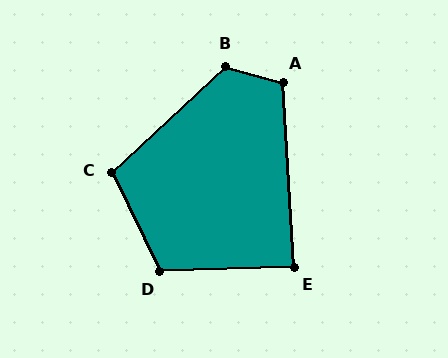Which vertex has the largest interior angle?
B, at approximately 121 degrees.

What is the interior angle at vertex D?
Approximately 114 degrees (obtuse).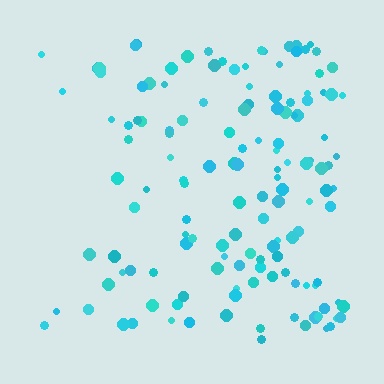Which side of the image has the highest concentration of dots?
The right.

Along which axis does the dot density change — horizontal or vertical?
Horizontal.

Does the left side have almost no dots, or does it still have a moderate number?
Still a moderate number, just noticeably fewer than the right.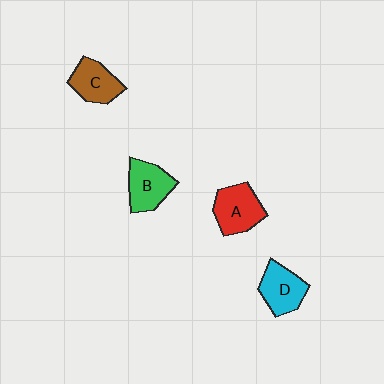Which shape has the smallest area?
Shape C (brown).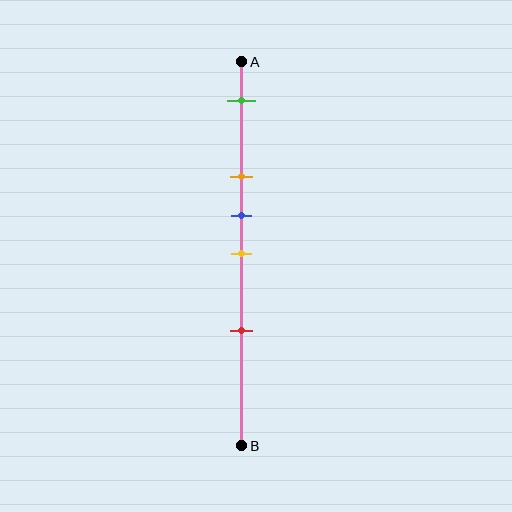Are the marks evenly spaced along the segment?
No, the marks are not evenly spaced.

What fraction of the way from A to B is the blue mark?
The blue mark is approximately 40% (0.4) of the way from A to B.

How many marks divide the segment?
There are 5 marks dividing the segment.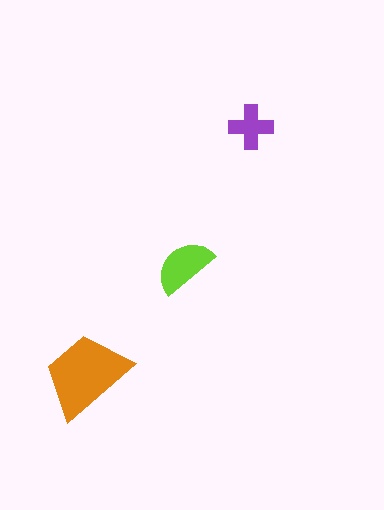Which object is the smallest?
The purple cross.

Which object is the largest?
The orange trapezoid.